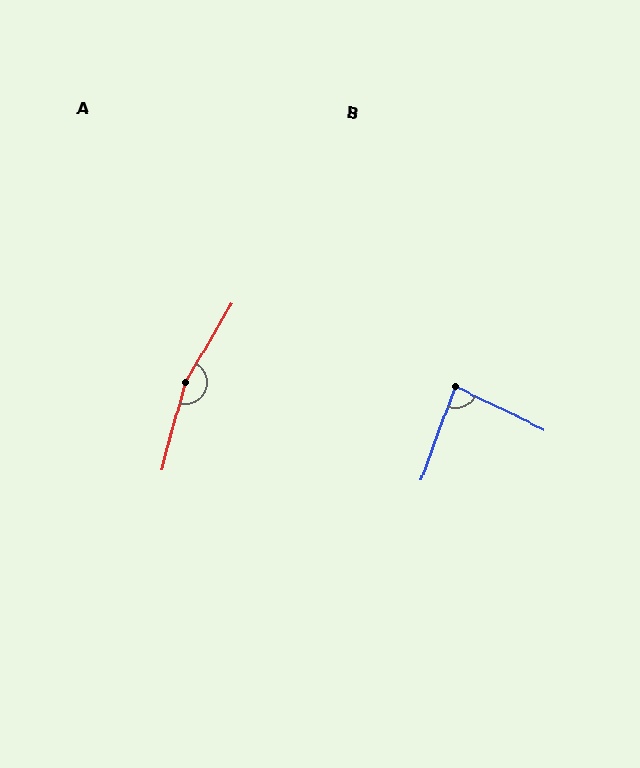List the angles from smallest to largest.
B (84°), A (165°).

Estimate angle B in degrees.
Approximately 84 degrees.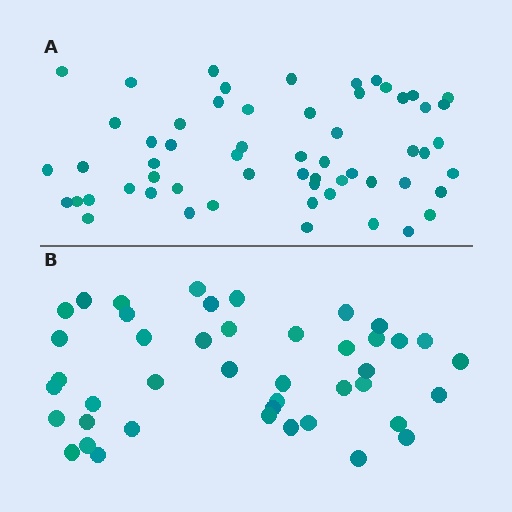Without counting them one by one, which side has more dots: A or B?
Region A (the top region) has more dots.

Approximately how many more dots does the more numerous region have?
Region A has approximately 15 more dots than region B.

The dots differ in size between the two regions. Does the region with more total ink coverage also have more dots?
No. Region B has more total ink coverage because its dots are larger, but region A actually contains more individual dots. Total area can be misleading — the number of items is what matters here.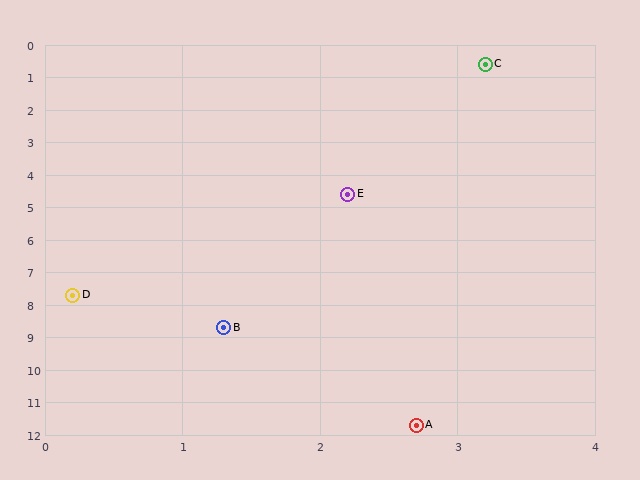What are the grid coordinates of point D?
Point D is at approximately (0.2, 7.7).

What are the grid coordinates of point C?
Point C is at approximately (3.2, 0.6).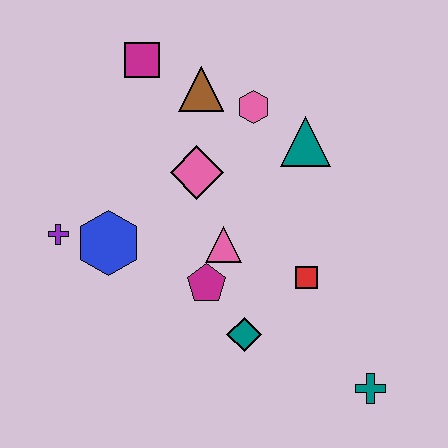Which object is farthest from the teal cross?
The magenta square is farthest from the teal cross.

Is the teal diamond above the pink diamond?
No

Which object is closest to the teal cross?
The red square is closest to the teal cross.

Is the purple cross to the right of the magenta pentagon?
No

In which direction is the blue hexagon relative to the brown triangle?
The blue hexagon is below the brown triangle.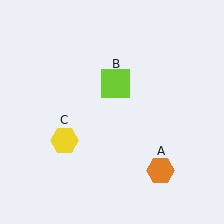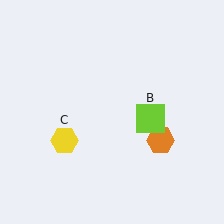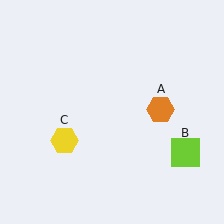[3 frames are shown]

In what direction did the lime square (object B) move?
The lime square (object B) moved down and to the right.